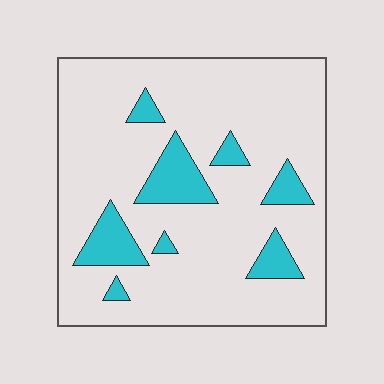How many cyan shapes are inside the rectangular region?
8.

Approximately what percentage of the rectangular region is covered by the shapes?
Approximately 15%.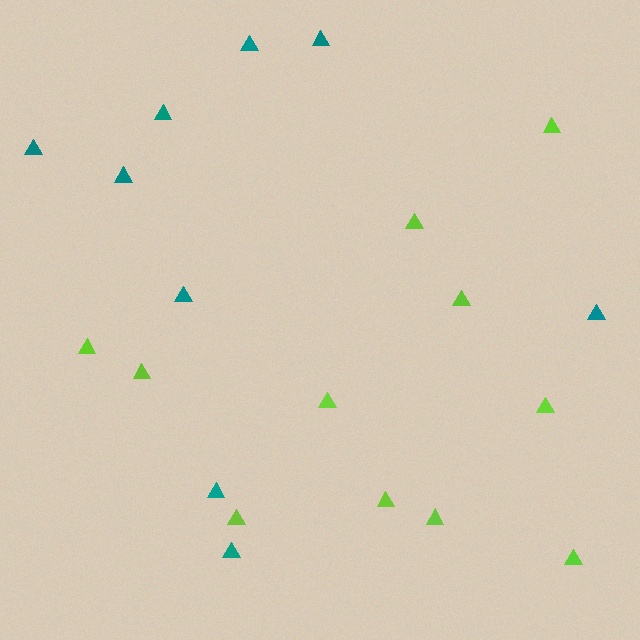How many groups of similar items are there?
There are 2 groups: one group of teal triangles (9) and one group of lime triangles (11).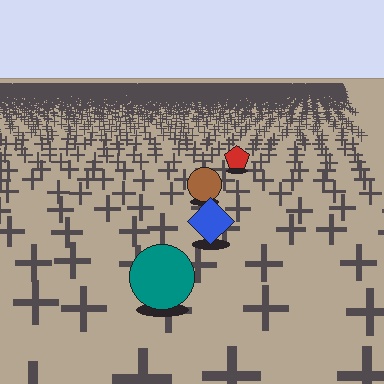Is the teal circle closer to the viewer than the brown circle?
Yes. The teal circle is closer — you can tell from the texture gradient: the ground texture is coarser near it.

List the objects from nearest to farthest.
From nearest to farthest: the teal circle, the blue diamond, the brown circle, the red pentagon.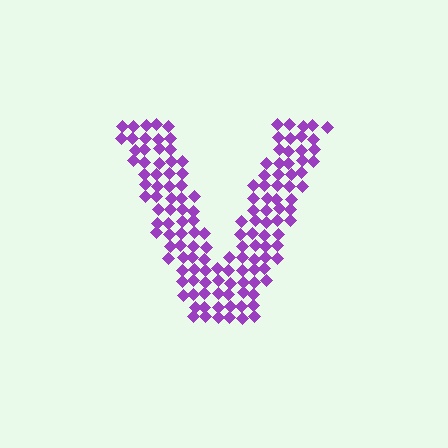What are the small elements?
The small elements are diamonds.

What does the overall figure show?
The overall figure shows the letter V.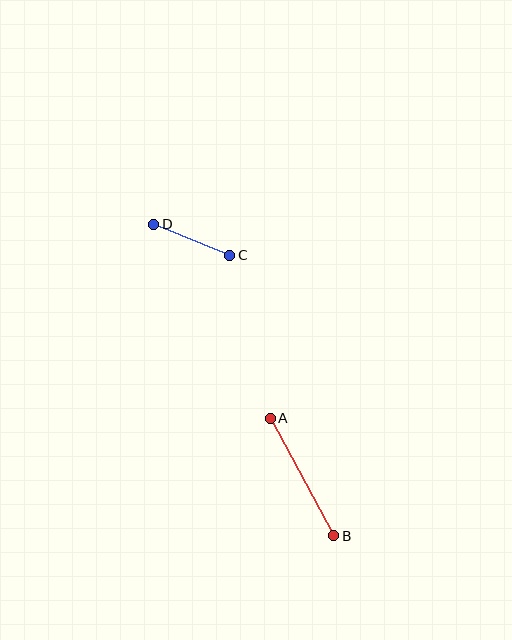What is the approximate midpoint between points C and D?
The midpoint is at approximately (192, 240) pixels.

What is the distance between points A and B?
The distance is approximately 133 pixels.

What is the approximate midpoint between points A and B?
The midpoint is at approximately (302, 477) pixels.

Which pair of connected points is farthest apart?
Points A and B are farthest apart.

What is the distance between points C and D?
The distance is approximately 82 pixels.